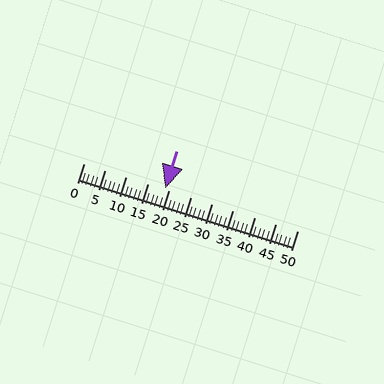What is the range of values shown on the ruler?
The ruler shows values from 0 to 50.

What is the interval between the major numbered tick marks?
The major tick marks are spaced 5 units apart.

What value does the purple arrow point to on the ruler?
The purple arrow points to approximately 19.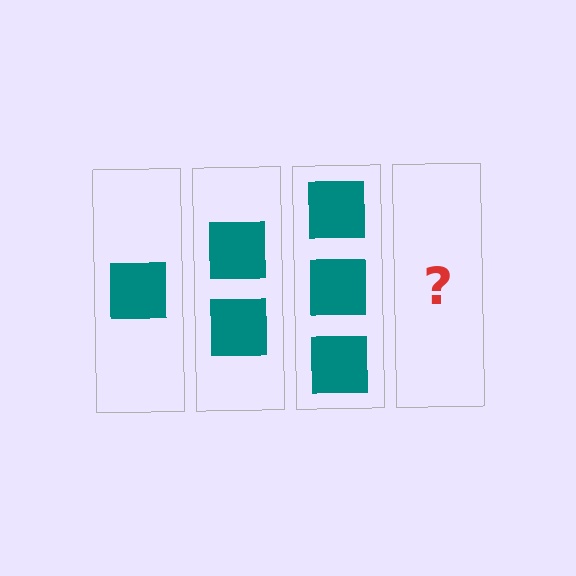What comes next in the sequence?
The next element should be 4 squares.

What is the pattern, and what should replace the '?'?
The pattern is that each step adds one more square. The '?' should be 4 squares.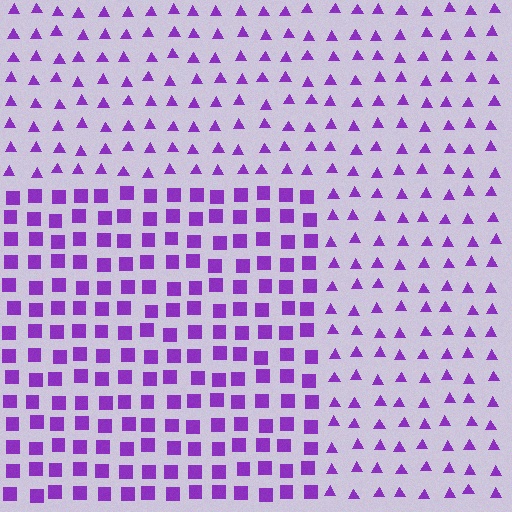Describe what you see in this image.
The image is filled with small purple elements arranged in a uniform grid. A rectangle-shaped region contains squares, while the surrounding area contains triangles. The boundary is defined purely by the change in element shape.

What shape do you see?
I see a rectangle.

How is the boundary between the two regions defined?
The boundary is defined by a change in element shape: squares inside vs. triangles outside. All elements share the same color and spacing.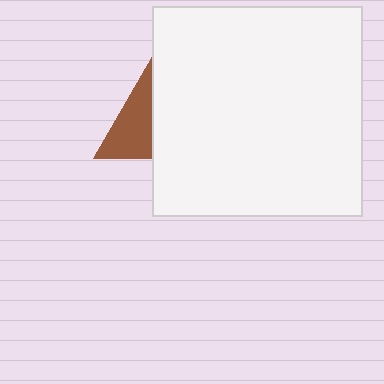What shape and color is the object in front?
The object in front is a white square.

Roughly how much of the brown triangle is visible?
About half of it is visible (roughly 48%).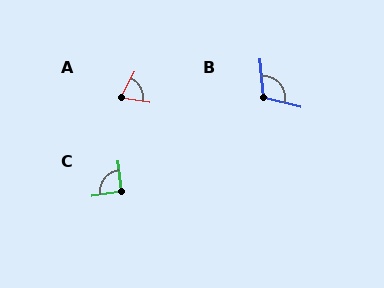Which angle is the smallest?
A, at approximately 71 degrees.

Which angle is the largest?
B, at approximately 109 degrees.